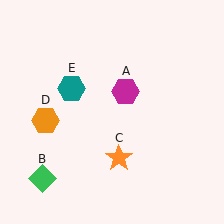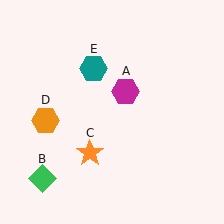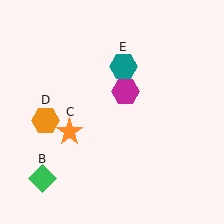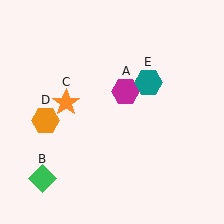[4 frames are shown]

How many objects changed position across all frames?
2 objects changed position: orange star (object C), teal hexagon (object E).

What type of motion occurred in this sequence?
The orange star (object C), teal hexagon (object E) rotated clockwise around the center of the scene.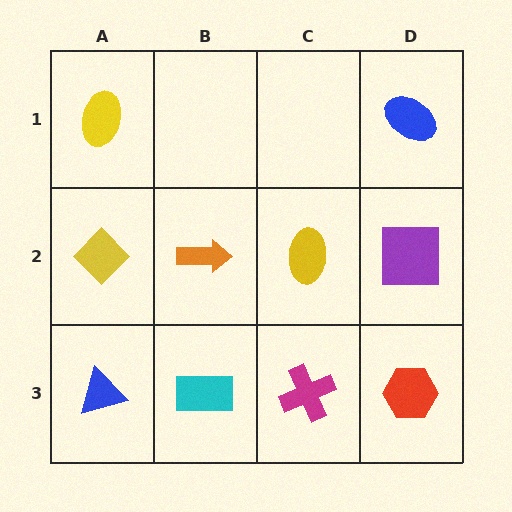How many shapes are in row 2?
4 shapes.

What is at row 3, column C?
A magenta cross.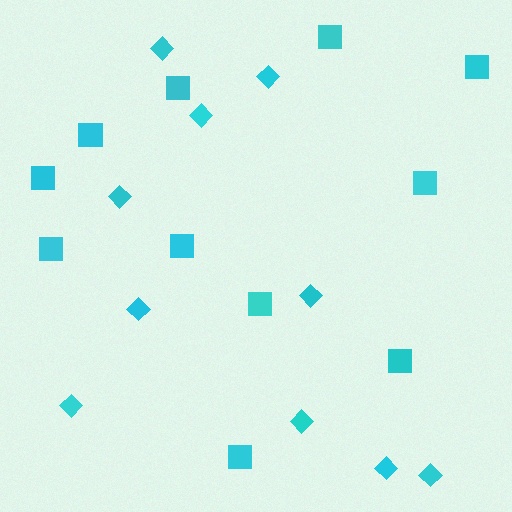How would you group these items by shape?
There are 2 groups: one group of squares (11) and one group of diamonds (10).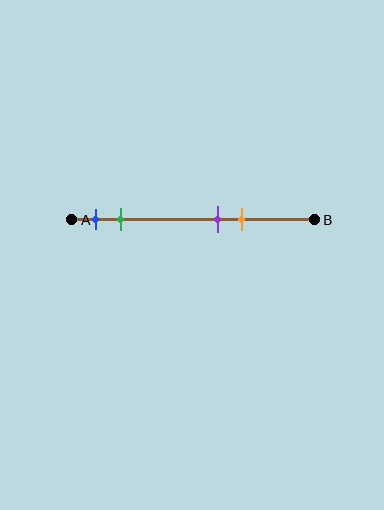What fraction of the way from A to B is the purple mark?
The purple mark is approximately 60% (0.6) of the way from A to B.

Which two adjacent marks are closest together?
The purple and orange marks are the closest adjacent pair.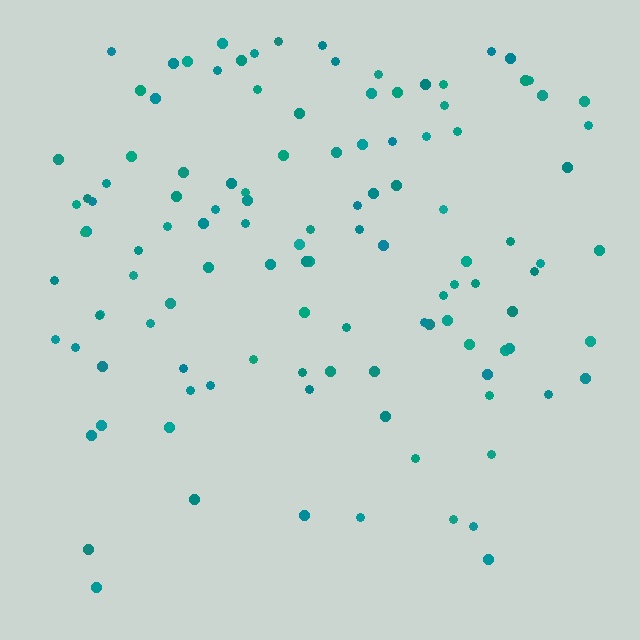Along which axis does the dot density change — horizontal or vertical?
Vertical.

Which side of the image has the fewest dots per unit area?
The bottom.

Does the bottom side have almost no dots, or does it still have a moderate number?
Still a moderate number, just noticeably fewer than the top.